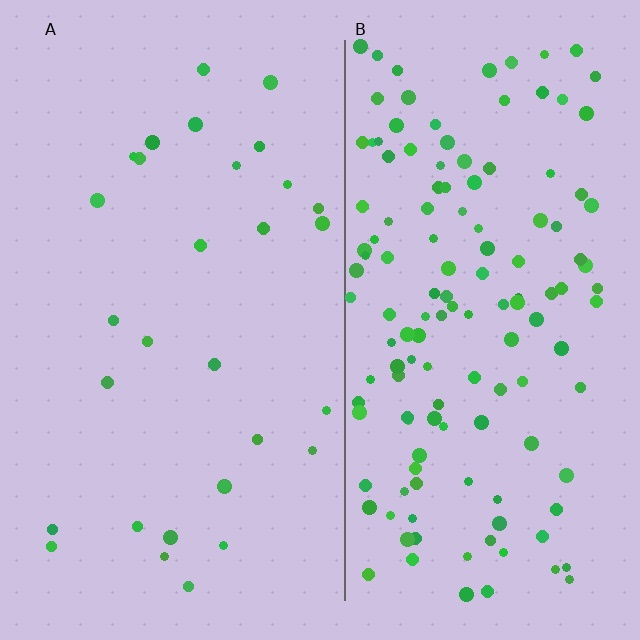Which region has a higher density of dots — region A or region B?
B (the right).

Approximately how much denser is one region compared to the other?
Approximately 4.6× — region B over region A.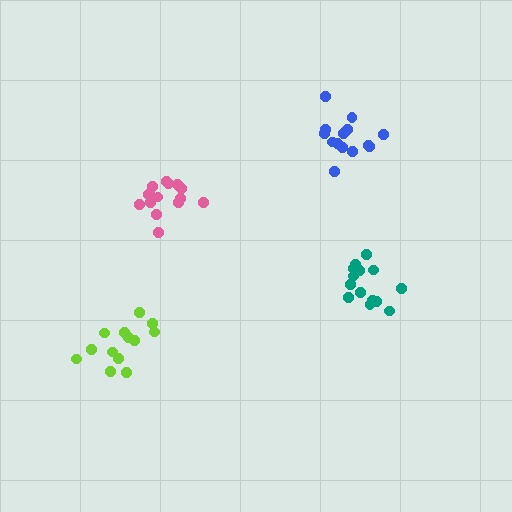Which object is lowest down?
The lime cluster is bottommost.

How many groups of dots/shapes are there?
There are 4 groups.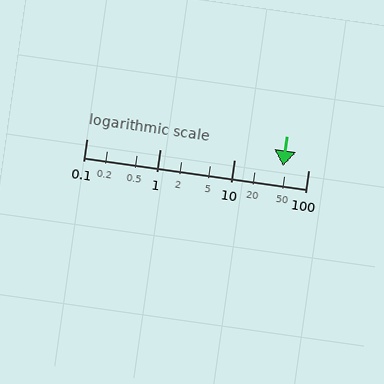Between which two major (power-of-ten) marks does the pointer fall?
The pointer is between 10 and 100.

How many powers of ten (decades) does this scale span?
The scale spans 3 decades, from 0.1 to 100.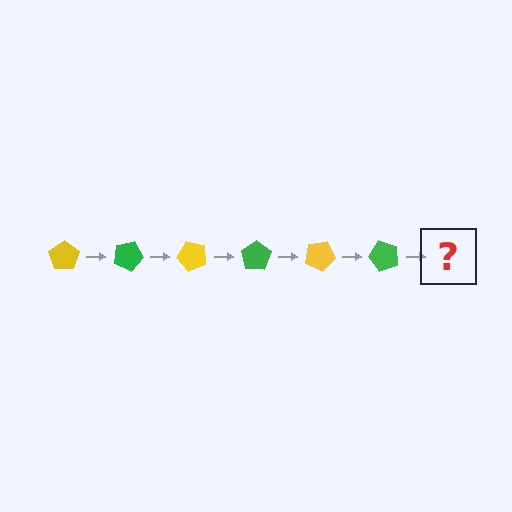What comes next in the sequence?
The next element should be a yellow pentagon, rotated 150 degrees from the start.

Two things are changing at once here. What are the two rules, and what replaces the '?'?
The two rules are that it rotates 25 degrees each step and the color cycles through yellow and green. The '?' should be a yellow pentagon, rotated 150 degrees from the start.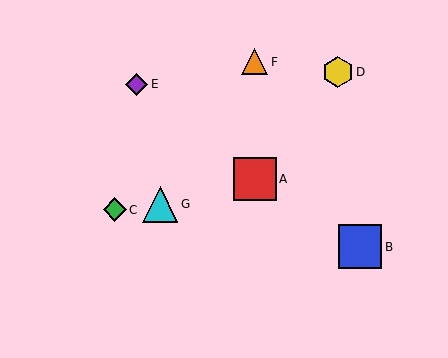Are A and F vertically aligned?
Yes, both are at x≈255.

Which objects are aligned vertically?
Objects A, F are aligned vertically.